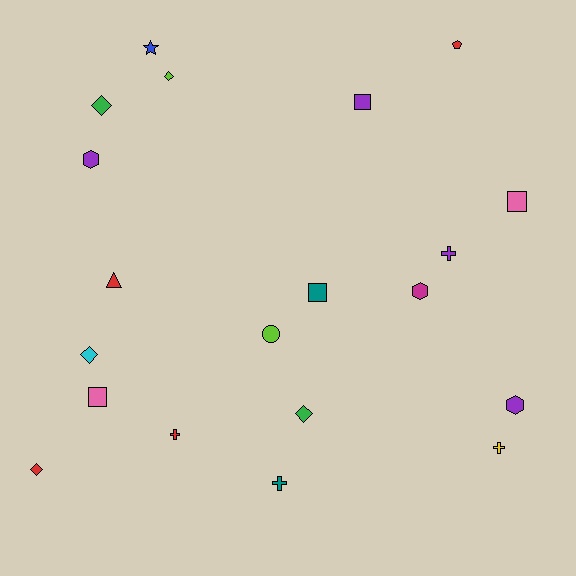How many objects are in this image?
There are 20 objects.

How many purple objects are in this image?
There are 4 purple objects.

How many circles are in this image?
There is 1 circle.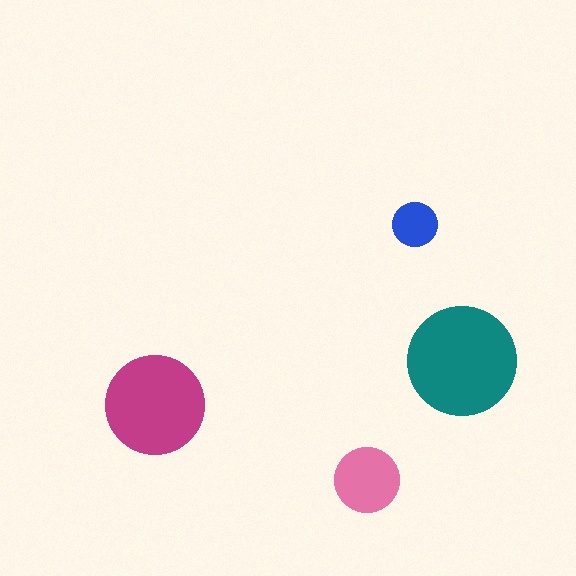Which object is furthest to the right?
The teal circle is rightmost.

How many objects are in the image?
There are 4 objects in the image.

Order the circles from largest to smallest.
the teal one, the magenta one, the pink one, the blue one.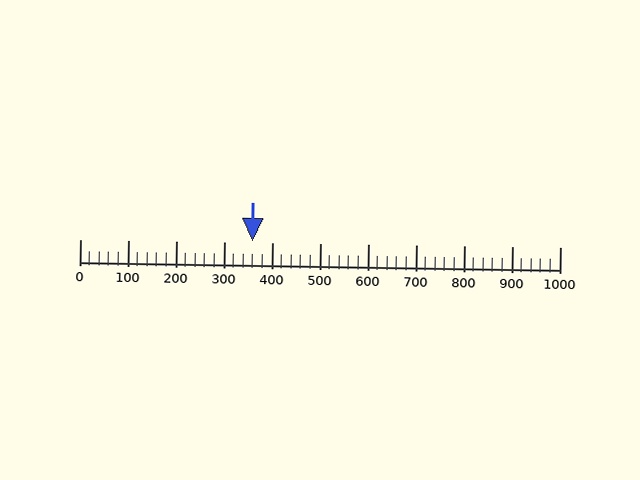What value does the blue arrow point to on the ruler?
The blue arrow points to approximately 359.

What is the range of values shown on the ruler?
The ruler shows values from 0 to 1000.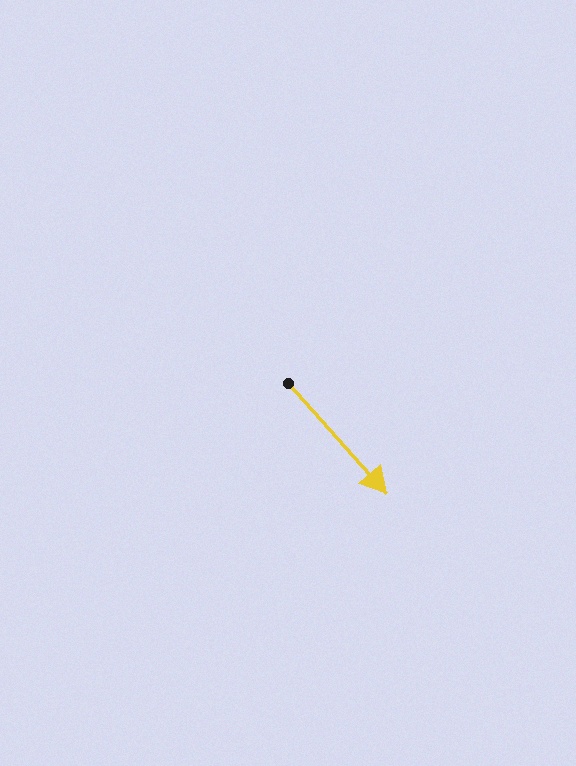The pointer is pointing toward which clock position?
Roughly 5 o'clock.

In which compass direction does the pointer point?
Southeast.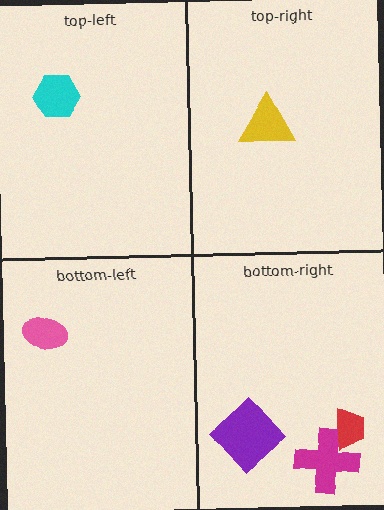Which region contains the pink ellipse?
The bottom-left region.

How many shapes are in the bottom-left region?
1.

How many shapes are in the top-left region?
1.